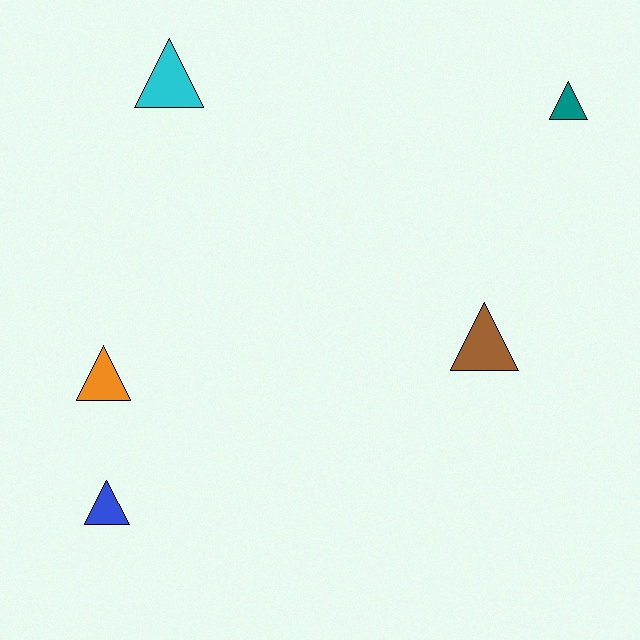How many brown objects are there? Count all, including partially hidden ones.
There is 1 brown object.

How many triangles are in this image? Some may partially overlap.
There are 5 triangles.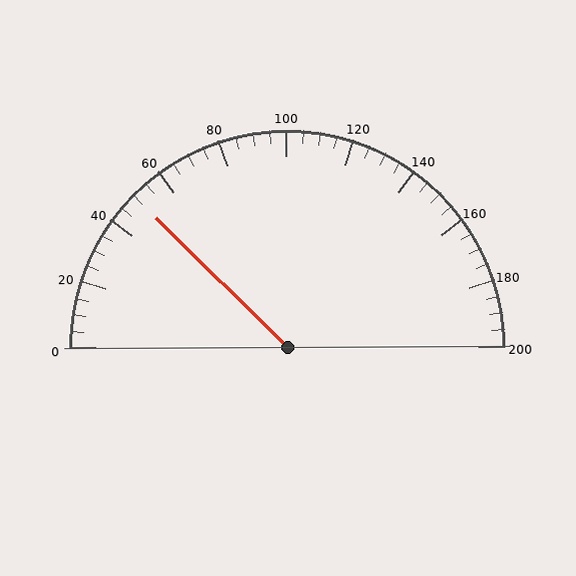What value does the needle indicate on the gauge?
The needle indicates approximately 50.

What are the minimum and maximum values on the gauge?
The gauge ranges from 0 to 200.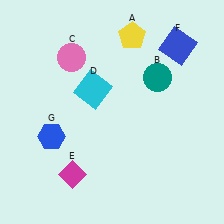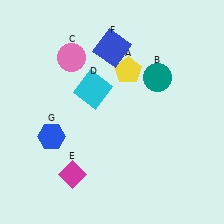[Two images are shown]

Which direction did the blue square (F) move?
The blue square (F) moved left.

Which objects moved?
The objects that moved are: the yellow pentagon (A), the blue square (F).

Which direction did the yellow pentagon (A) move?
The yellow pentagon (A) moved down.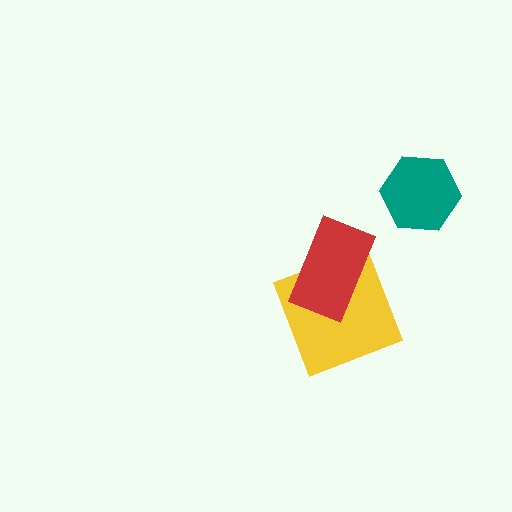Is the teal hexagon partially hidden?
No, no other shape covers it.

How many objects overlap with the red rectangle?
1 object overlaps with the red rectangle.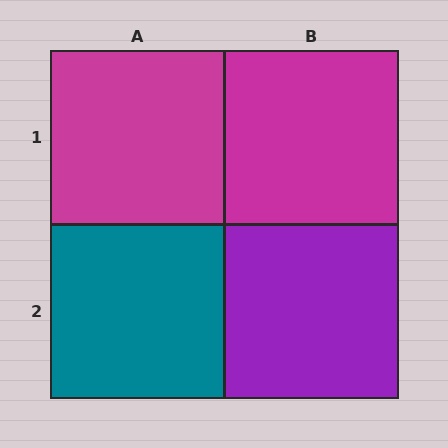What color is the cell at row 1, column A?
Magenta.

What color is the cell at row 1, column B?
Magenta.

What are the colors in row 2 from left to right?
Teal, purple.